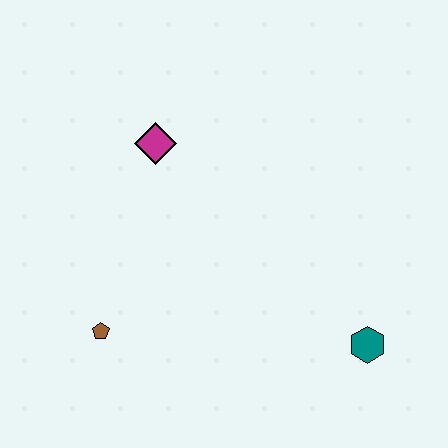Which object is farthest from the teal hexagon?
The magenta diamond is farthest from the teal hexagon.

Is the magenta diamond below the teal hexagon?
No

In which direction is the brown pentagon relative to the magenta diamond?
The brown pentagon is below the magenta diamond.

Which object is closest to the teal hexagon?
The brown pentagon is closest to the teal hexagon.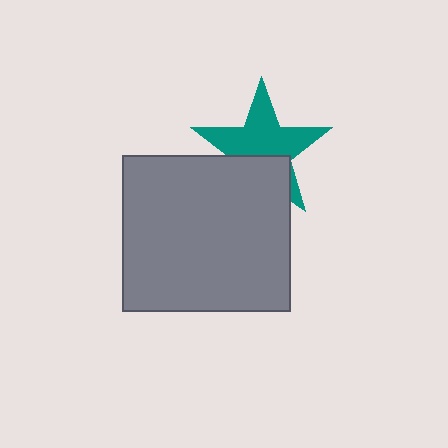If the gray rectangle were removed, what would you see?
You would see the complete teal star.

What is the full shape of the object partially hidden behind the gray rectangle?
The partially hidden object is a teal star.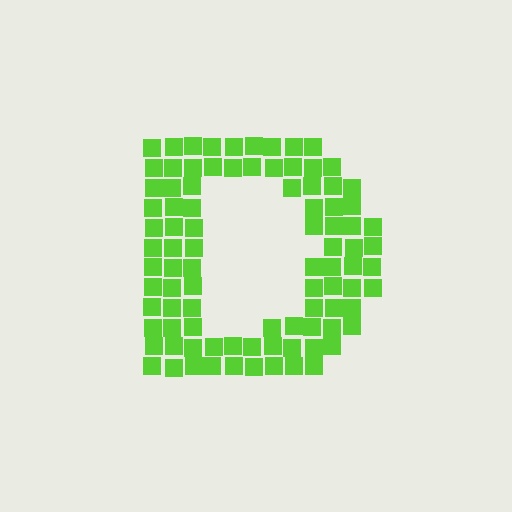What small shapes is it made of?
It is made of small squares.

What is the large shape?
The large shape is the letter D.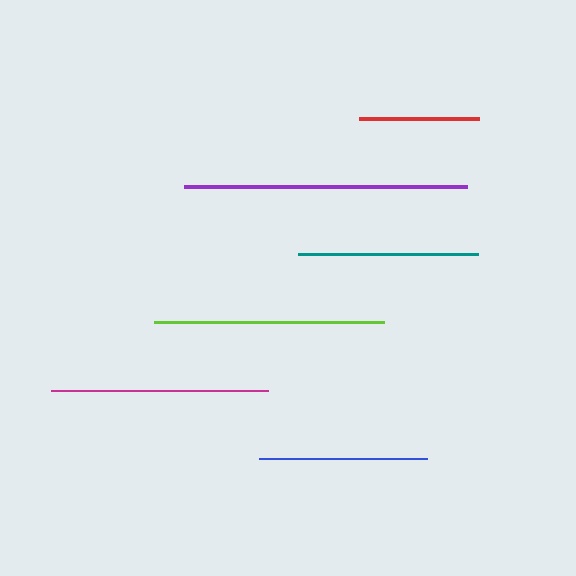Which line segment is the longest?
The purple line is the longest at approximately 283 pixels.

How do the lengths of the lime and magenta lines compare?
The lime and magenta lines are approximately the same length.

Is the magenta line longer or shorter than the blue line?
The magenta line is longer than the blue line.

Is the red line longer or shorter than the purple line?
The purple line is longer than the red line.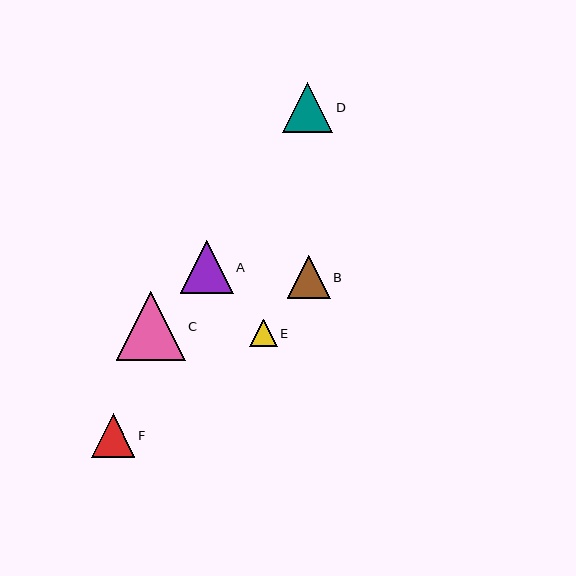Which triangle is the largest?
Triangle C is the largest with a size of approximately 69 pixels.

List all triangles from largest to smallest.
From largest to smallest: C, A, D, F, B, E.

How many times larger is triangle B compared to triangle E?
Triangle B is approximately 1.6 times the size of triangle E.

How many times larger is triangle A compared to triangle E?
Triangle A is approximately 1.9 times the size of triangle E.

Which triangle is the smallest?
Triangle E is the smallest with a size of approximately 28 pixels.